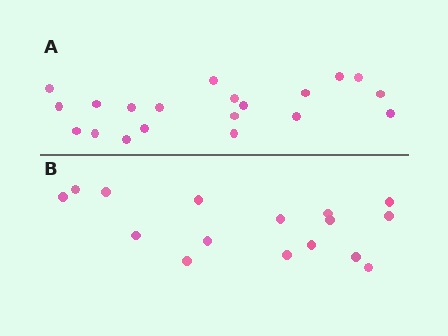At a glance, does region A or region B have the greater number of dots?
Region A (the top region) has more dots.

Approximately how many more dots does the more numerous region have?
Region A has about 4 more dots than region B.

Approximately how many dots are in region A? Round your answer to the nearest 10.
About 20 dots.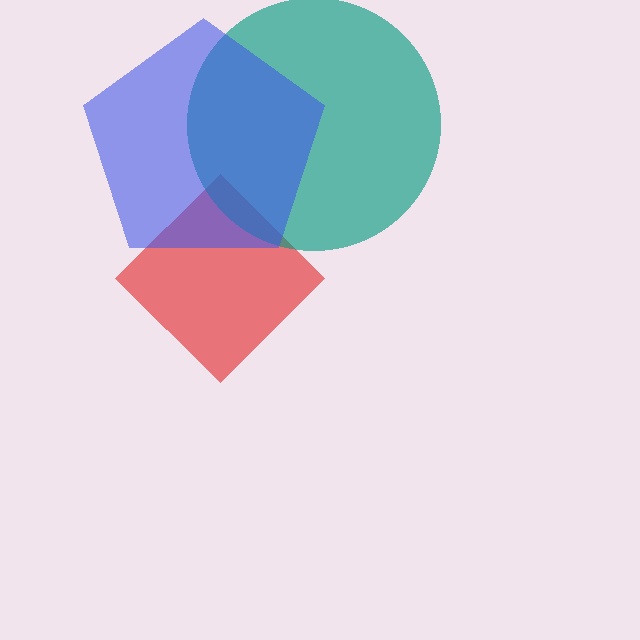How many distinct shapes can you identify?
There are 3 distinct shapes: a red diamond, a teal circle, a blue pentagon.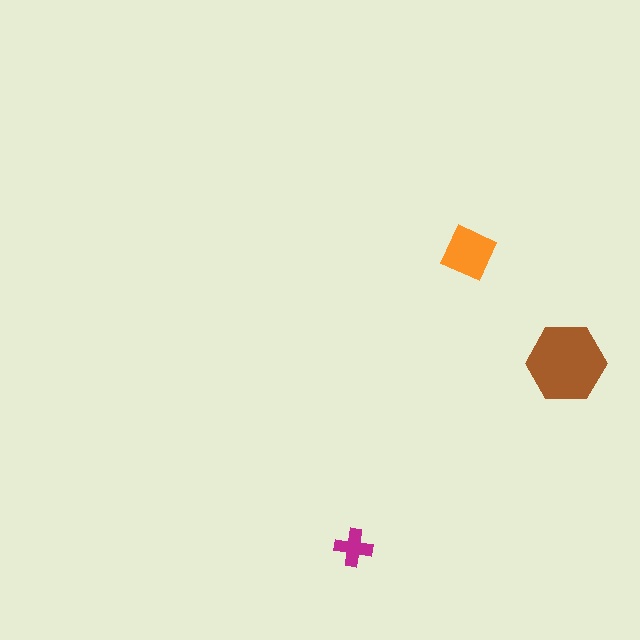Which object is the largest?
The brown hexagon.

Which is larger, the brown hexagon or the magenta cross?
The brown hexagon.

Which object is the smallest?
The magenta cross.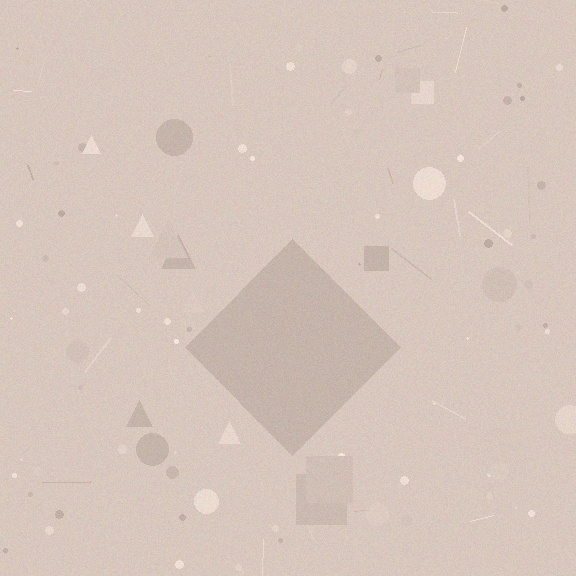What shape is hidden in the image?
A diamond is hidden in the image.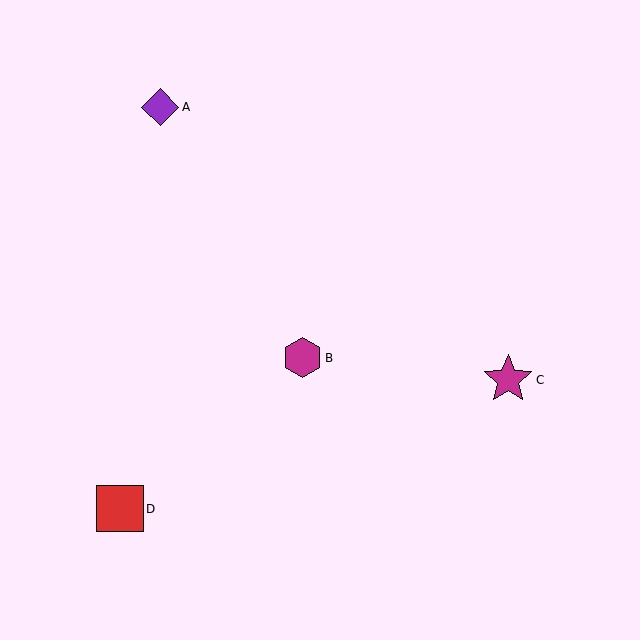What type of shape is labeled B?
Shape B is a magenta hexagon.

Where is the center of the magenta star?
The center of the magenta star is at (508, 380).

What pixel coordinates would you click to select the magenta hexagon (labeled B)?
Click at (302, 358) to select the magenta hexagon B.